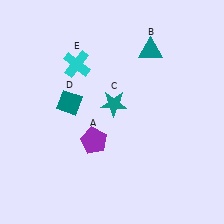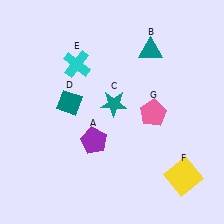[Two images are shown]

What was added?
A yellow square (F), a pink pentagon (G) were added in Image 2.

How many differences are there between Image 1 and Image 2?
There are 2 differences between the two images.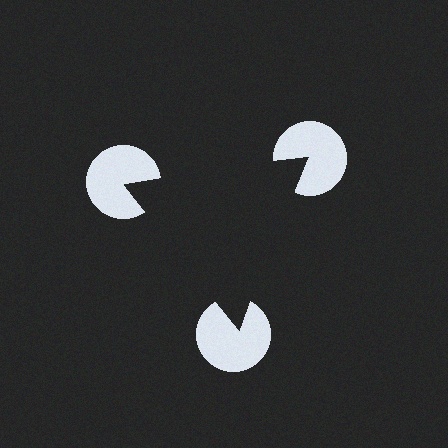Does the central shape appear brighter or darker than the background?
It typically appears slightly darker than the background, even though no actual brightness change is drawn.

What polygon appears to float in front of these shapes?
An illusory triangle — its edges are inferred from the aligned wedge cuts in the pac-man discs, not physically drawn.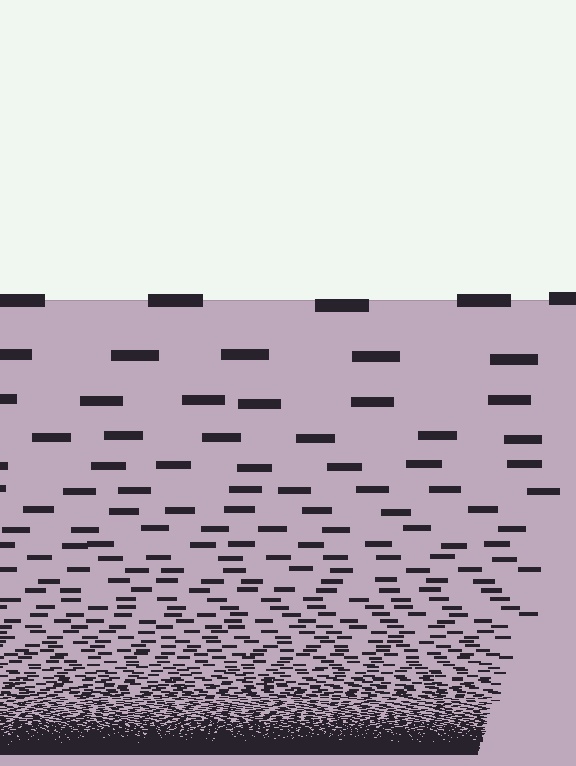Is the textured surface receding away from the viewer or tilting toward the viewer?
The surface appears to tilt toward the viewer. Texture elements get larger and sparser toward the top.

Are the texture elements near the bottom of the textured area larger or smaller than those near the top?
Smaller. The gradient is inverted — elements near the bottom are smaller and denser.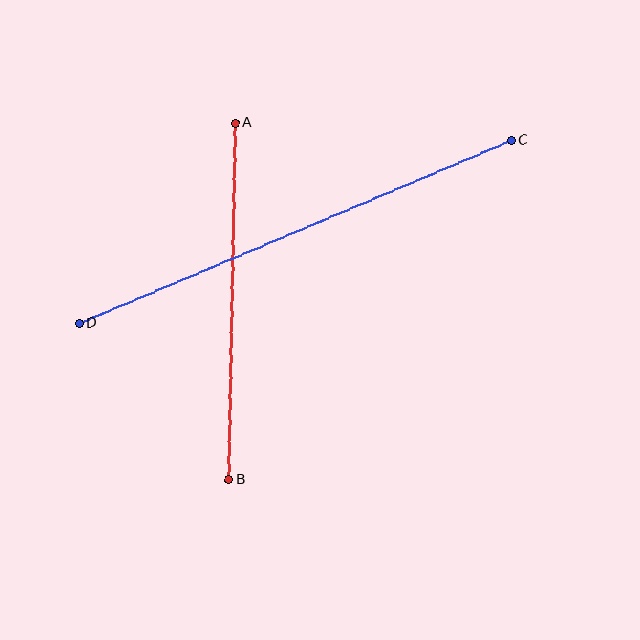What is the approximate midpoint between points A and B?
The midpoint is at approximately (232, 301) pixels.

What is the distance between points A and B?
The distance is approximately 357 pixels.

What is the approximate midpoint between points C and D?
The midpoint is at approximately (295, 232) pixels.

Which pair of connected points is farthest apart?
Points C and D are farthest apart.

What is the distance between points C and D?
The distance is approximately 469 pixels.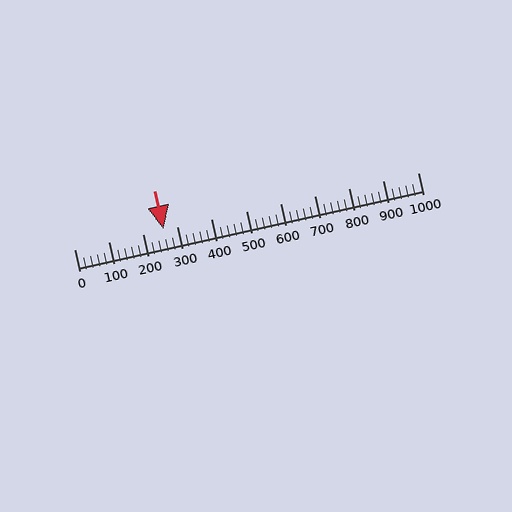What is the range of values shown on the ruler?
The ruler shows values from 0 to 1000.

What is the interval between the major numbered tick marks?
The major tick marks are spaced 100 units apart.